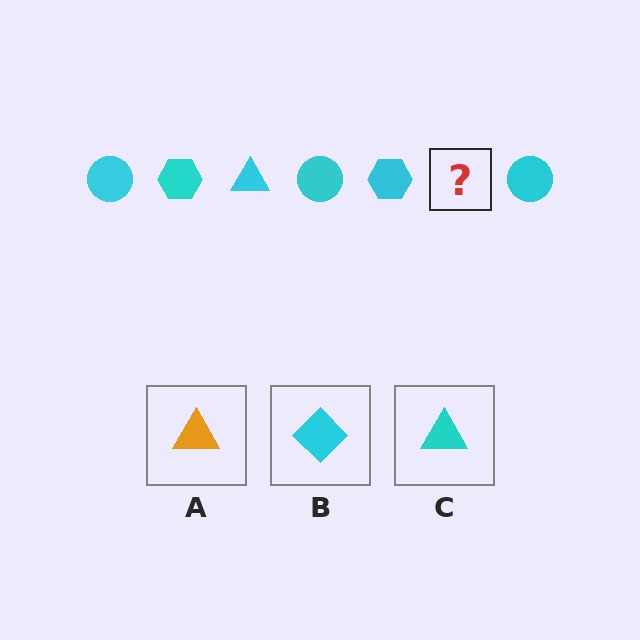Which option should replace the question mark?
Option C.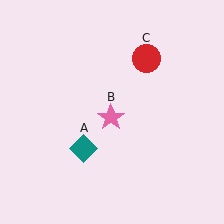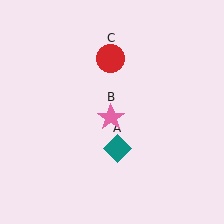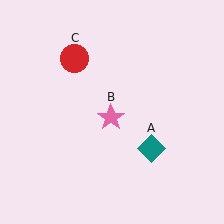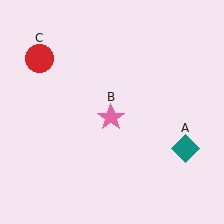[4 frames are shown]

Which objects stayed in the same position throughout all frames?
Pink star (object B) remained stationary.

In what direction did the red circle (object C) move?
The red circle (object C) moved left.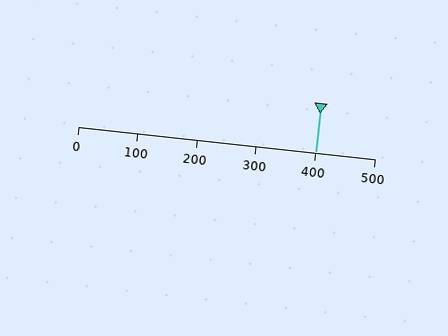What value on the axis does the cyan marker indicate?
The marker indicates approximately 400.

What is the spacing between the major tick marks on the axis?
The major ticks are spaced 100 apart.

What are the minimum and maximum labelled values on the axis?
The axis runs from 0 to 500.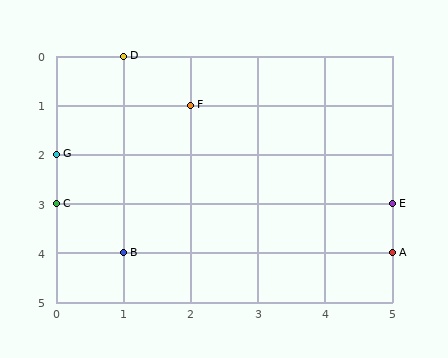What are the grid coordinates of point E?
Point E is at grid coordinates (5, 3).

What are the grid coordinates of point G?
Point G is at grid coordinates (0, 2).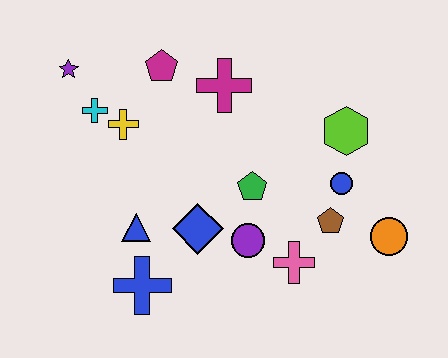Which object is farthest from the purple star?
The orange circle is farthest from the purple star.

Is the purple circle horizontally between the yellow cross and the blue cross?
No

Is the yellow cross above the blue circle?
Yes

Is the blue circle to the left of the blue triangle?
No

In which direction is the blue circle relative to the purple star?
The blue circle is to the right of the purple star.